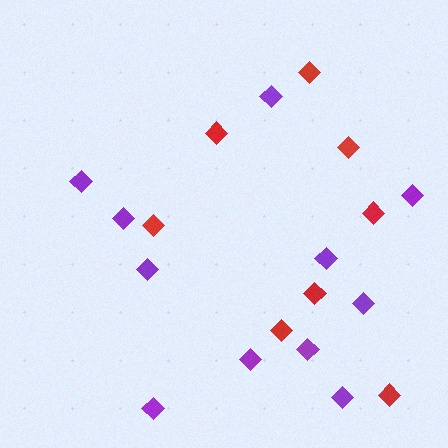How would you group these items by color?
There are 2 groups: one group of red diamonds (8) and one group of purple diamonds (11).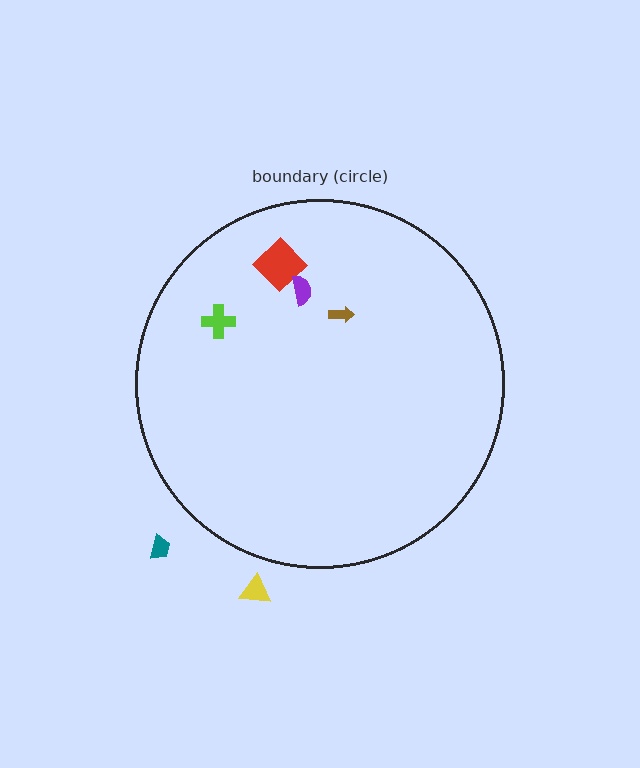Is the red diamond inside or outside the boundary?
Inside.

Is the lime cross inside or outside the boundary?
Inside.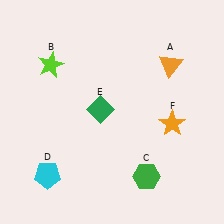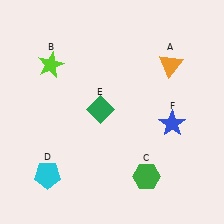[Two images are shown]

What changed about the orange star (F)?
In Image 1, F is orange. In Image 2, it changed to blue.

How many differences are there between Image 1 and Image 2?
There is 1 difference between the two images.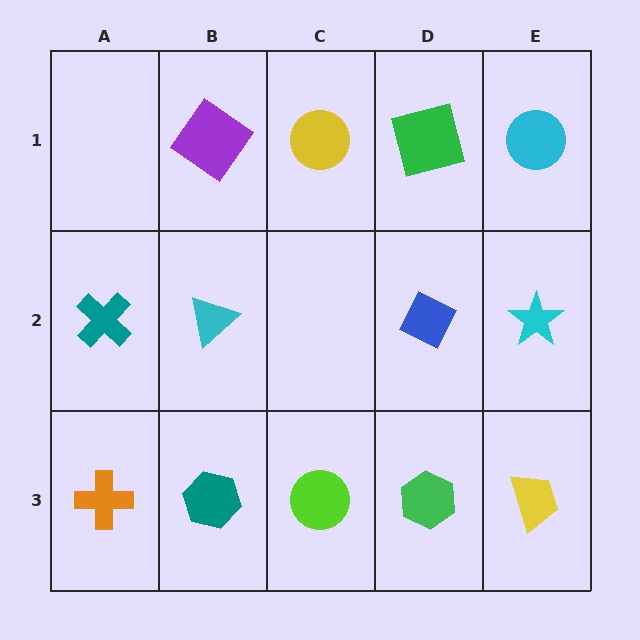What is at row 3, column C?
A lime circle.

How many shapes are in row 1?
4 shapes.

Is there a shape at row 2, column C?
No, that cell is empty.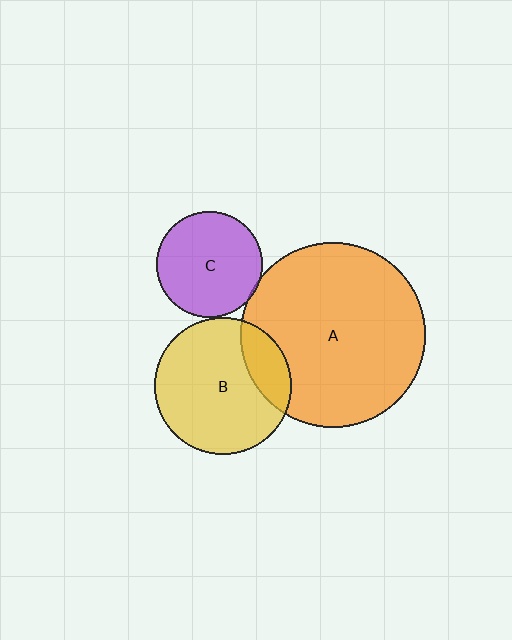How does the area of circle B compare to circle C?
Approximately 1.7 times.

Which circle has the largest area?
Circle A (orange).